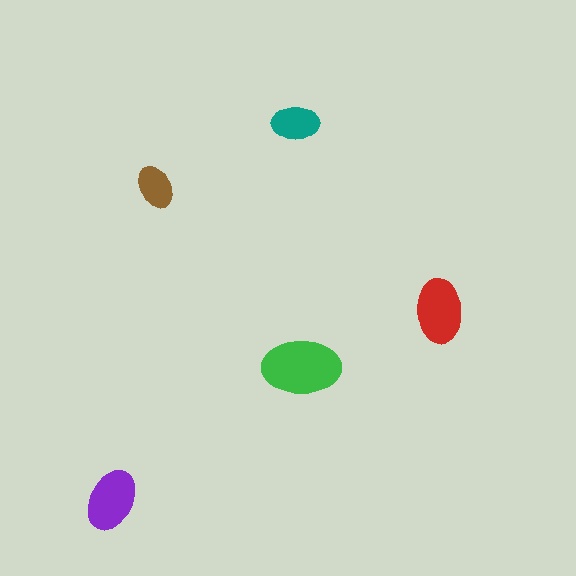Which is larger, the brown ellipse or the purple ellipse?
The purple one.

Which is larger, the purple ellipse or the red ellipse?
The red one.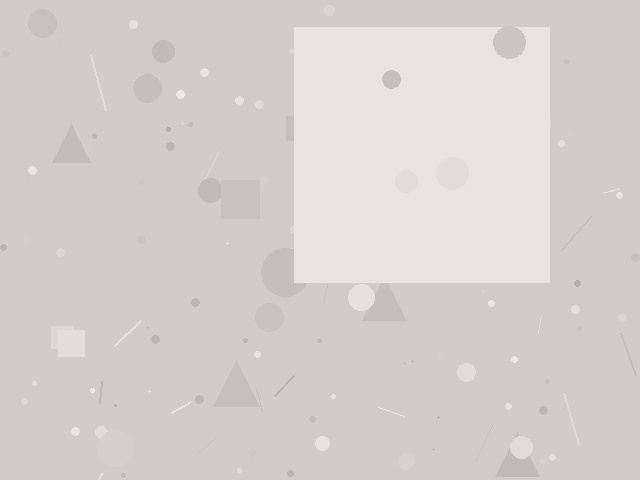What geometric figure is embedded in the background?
A square is embedded in the background.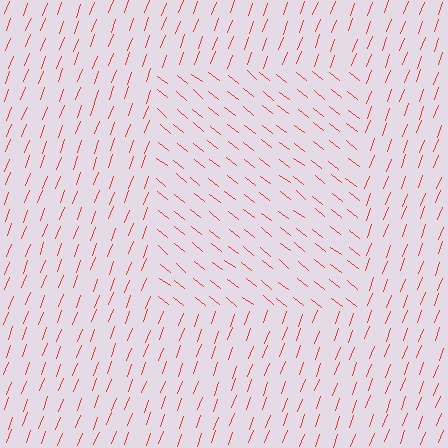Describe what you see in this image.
The image is filled with small red line segments. A rectangle region in the image has lines oriented differently from the surrounding lines, creating a visible texture boundary.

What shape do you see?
I see a rectangle.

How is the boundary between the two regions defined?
The boundary is defined purely by a change in line orientation (approximately 72 degrees difference). All lines are the same color and thickness.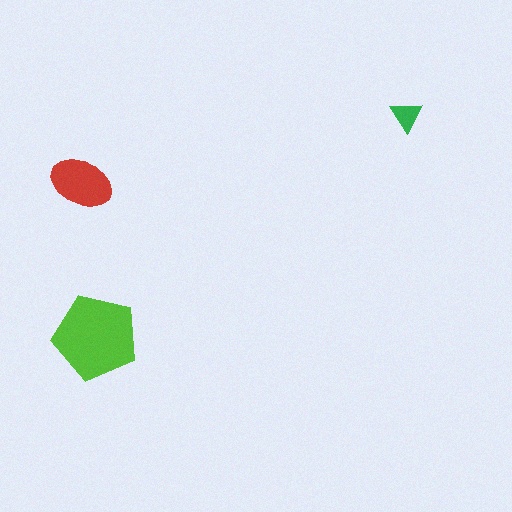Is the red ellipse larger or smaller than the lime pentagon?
Smaller.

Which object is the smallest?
The green triangle.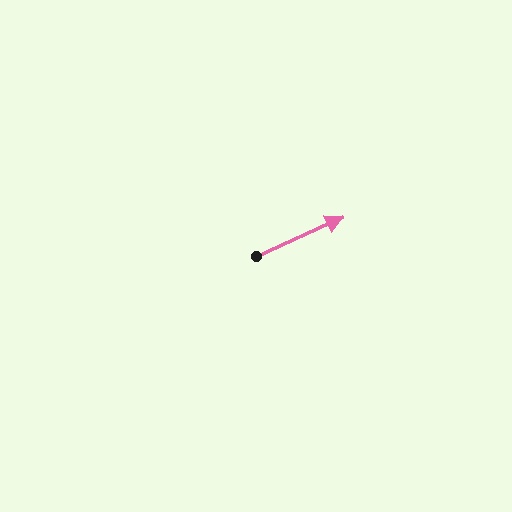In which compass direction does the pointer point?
Northeast.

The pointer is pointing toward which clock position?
Roughly 2 o'clock.